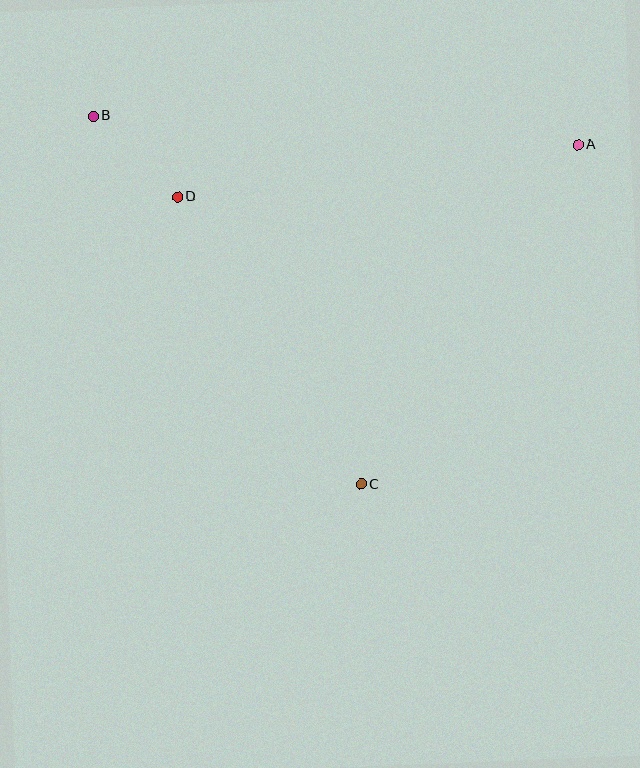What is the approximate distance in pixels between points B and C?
The distance between B and C is approximately 455 pixels.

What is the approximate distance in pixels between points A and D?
The distance between A and D is approximately 403 pixels.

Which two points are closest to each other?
Points B and D are closest to each other.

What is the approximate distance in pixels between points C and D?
The distance between C and D is approximately 341 pixels.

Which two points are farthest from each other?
Points A and B are farthest from each other.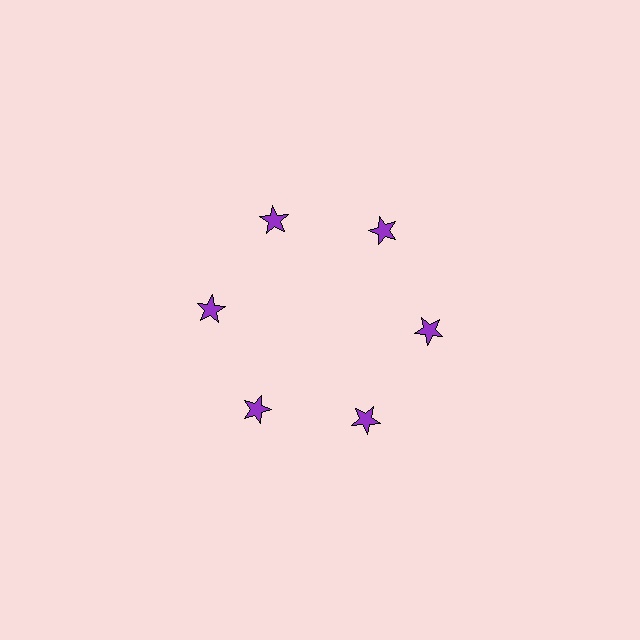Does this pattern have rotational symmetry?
Yes, this pattern has 6-fold rotational symmetry. It looks the same after rotating 60 degrees around the center.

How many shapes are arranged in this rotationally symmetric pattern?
There are 6 shapes, arranged in 6 groups of 1.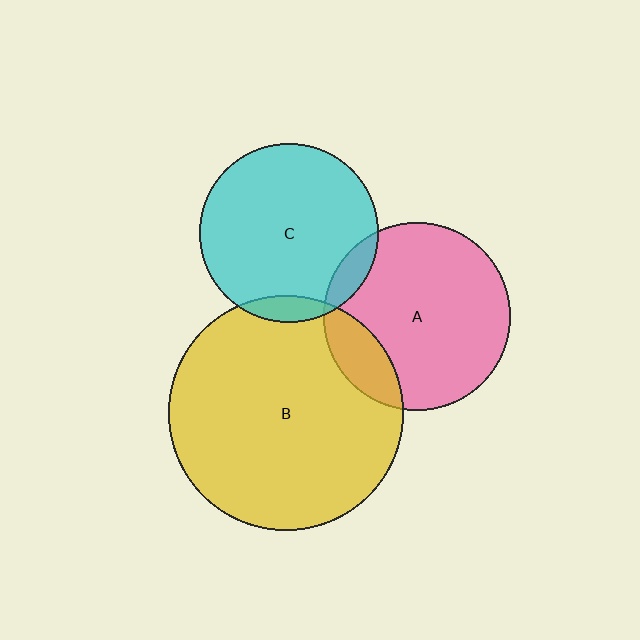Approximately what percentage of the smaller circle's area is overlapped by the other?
Approximately 15%.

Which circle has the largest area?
Circle B (yellow).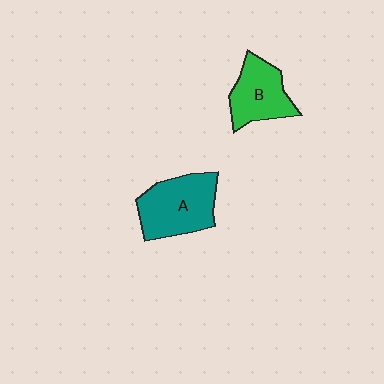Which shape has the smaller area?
Shape B (green).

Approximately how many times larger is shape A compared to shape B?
Approximately 1.3 times.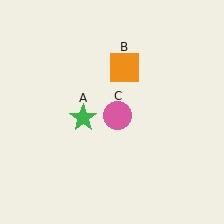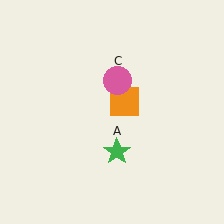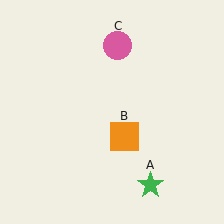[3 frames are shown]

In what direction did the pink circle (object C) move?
The pink circle (object C) moved up.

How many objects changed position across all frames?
3 objects changed position: green star (object A), orange square (object B), pink circle (object C).